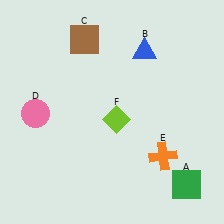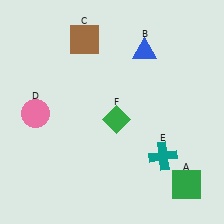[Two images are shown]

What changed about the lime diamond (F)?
In Image 1, F is lime. In Image 2, it changed to green.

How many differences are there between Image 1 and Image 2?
There are 2 differences between the two images.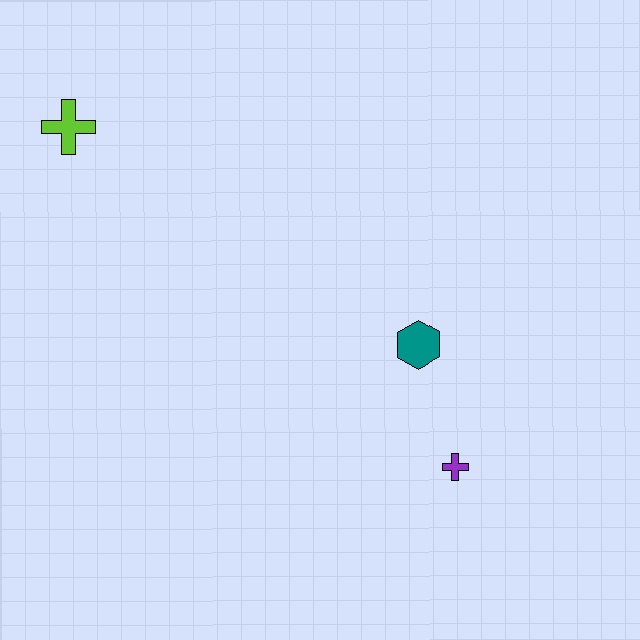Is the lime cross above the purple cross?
Yes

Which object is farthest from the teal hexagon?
The lime cross is farthest from the teal hexagon.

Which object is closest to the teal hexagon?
The purple cross is closest to the teal hexagon.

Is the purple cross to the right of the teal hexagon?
Yes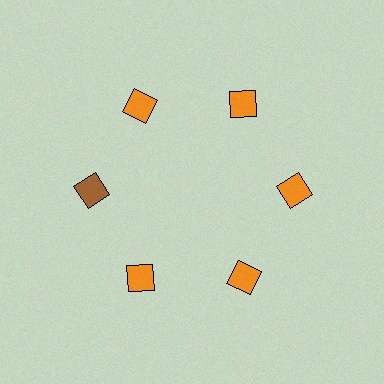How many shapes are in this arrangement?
There are 6 shapes arranged in a ring pattern.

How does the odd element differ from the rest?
It has a different color: brown instead of orange.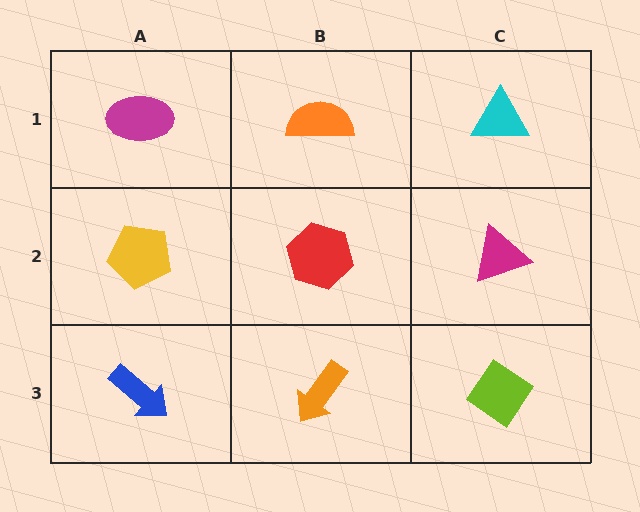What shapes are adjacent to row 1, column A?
A yellow pentagon (row 2, column A), an orange semicircle (row 1, column B).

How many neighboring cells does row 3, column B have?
3.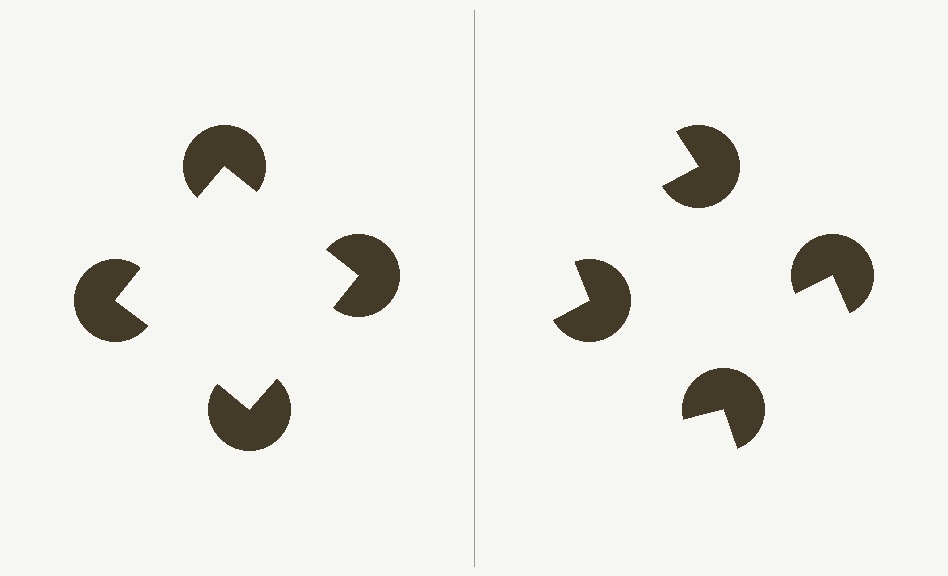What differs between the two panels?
The pac-man discs are positioned identically on both sides; only the wedge orientations differ. On the left they align to a square; on the right they are misaligned.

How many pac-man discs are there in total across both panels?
8 — 4 on each side.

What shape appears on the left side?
An illusory square.